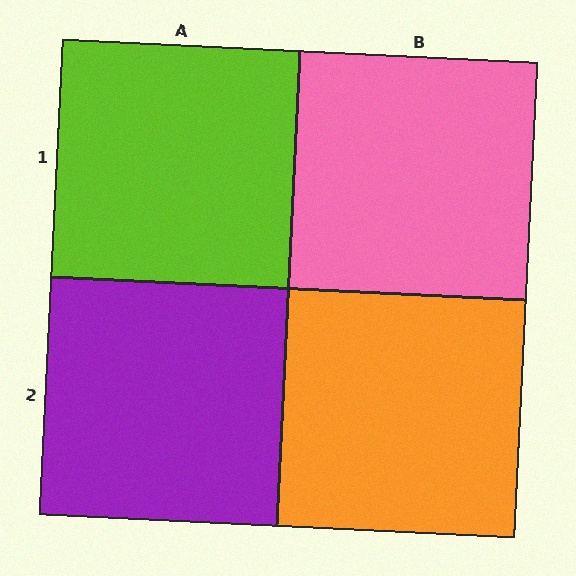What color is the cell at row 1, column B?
Pink.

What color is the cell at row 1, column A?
Lime.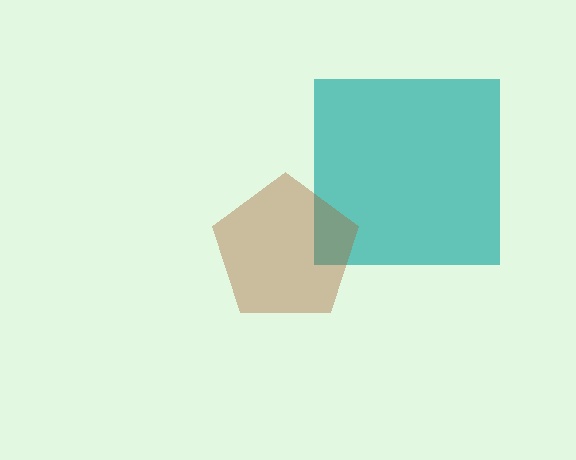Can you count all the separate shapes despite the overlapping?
Yes, there are 2 separate shapes.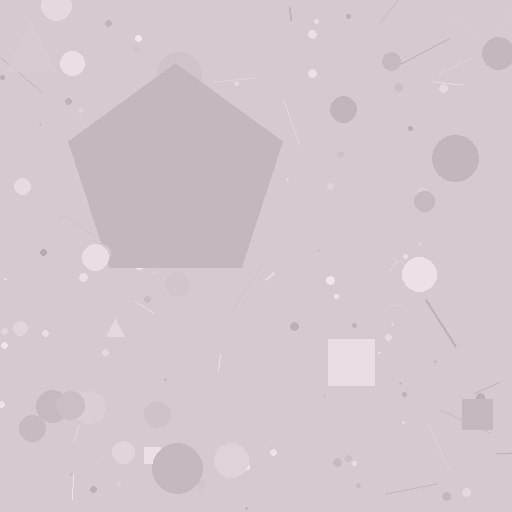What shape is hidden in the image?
A pentagon is hidden in the image.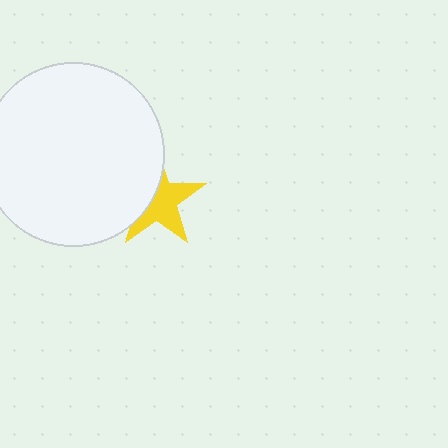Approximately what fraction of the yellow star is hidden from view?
Roughly 42% of the yellow star is hidden behind the white circle.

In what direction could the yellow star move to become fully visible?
The yellow star could move right. That would shift it out from behind the white circle entirely.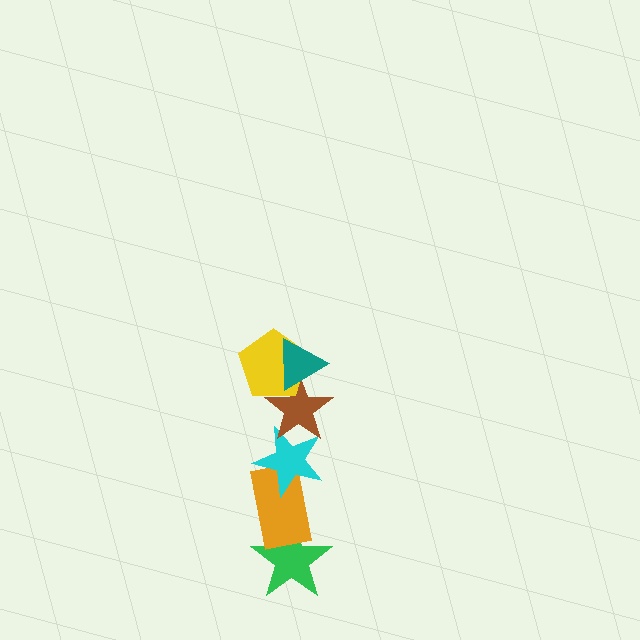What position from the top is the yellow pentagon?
The yellow pentagon is 2nd from the top.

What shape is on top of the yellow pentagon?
The teal triangle is on top of the yellow pentagon.